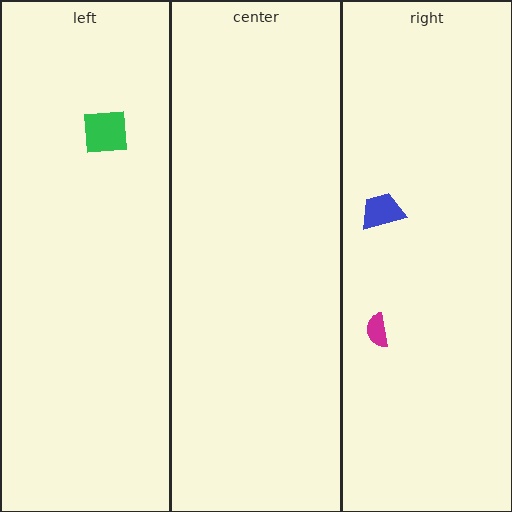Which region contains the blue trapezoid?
The right region.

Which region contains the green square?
The left region.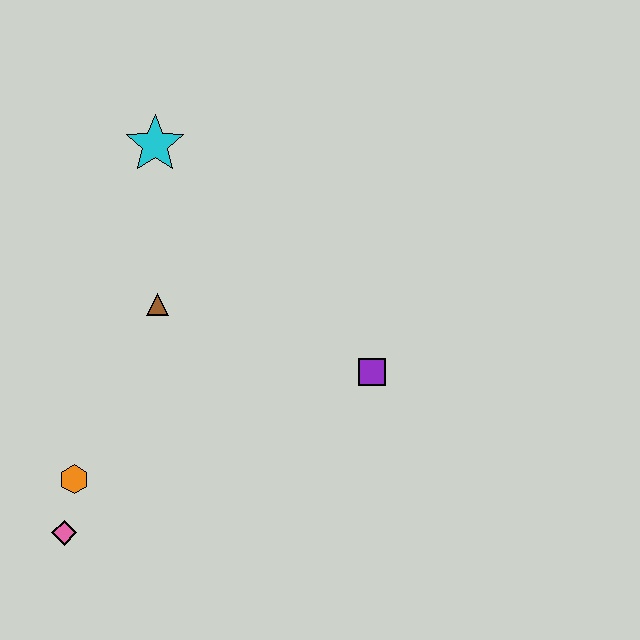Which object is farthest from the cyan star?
The pink diamond is farthest from the cyan star.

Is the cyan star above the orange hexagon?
Yes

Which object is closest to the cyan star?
The brown triangle is closest to the cyan star.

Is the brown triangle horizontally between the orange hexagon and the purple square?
Yes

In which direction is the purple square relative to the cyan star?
The purple square is below the cyan star.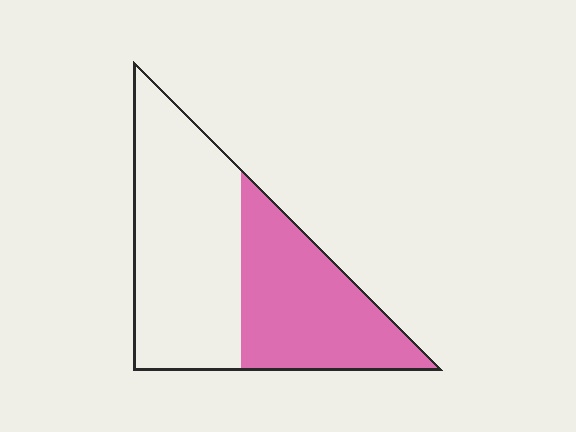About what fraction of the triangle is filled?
About two fifths (2/5).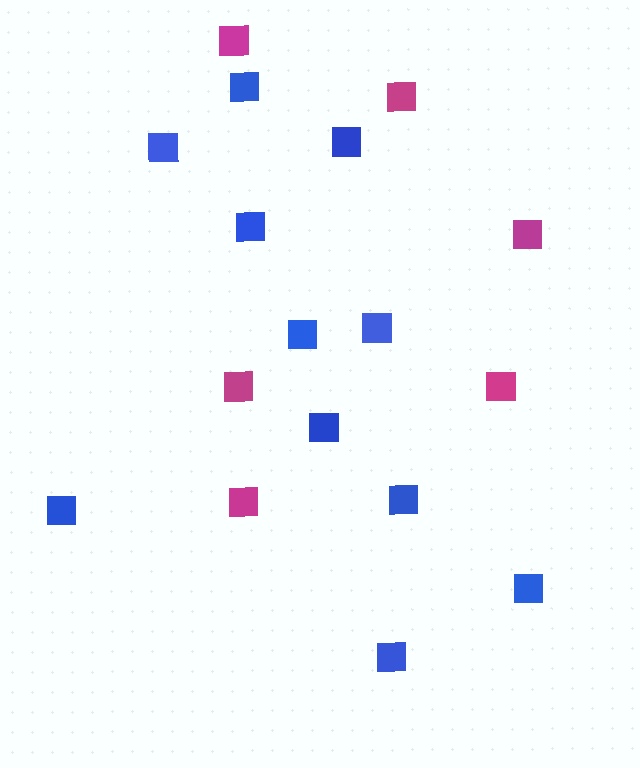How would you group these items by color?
There are 2 groups: one group of blue squares (11) and one group of magenta squares (6).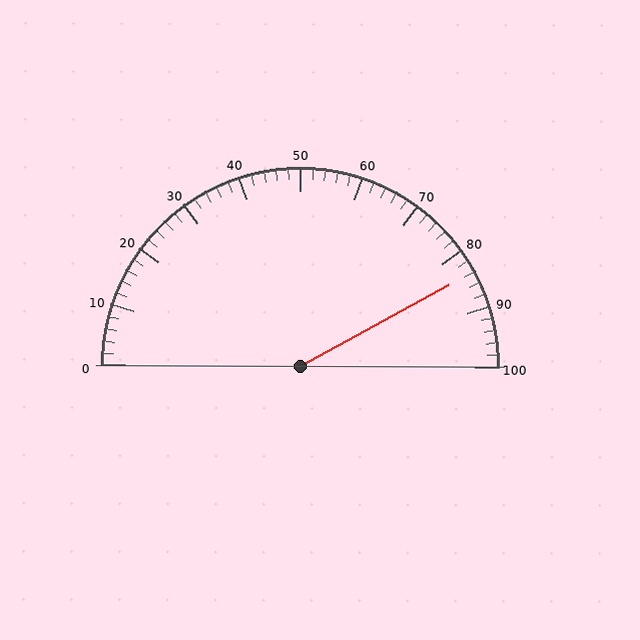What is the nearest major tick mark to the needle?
The nearest major tick mark is 80.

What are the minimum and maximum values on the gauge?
The gauge ranges from 0 to 100.